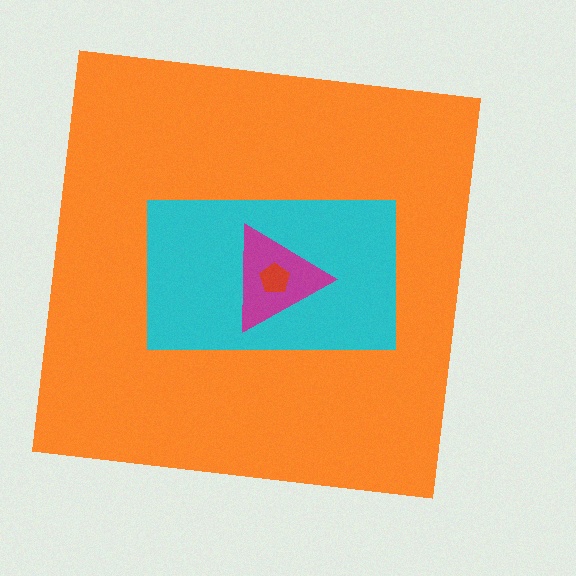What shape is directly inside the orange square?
The cyan rectangle.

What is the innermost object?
The red pentagon.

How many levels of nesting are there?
4.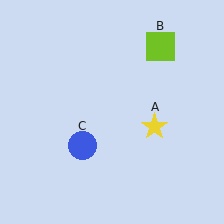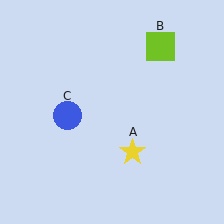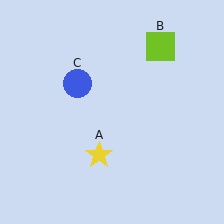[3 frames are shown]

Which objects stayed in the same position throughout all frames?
Lime square (object B) remained stationary.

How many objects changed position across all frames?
2 objects changed position: yellow star (object A), blue circle (object C).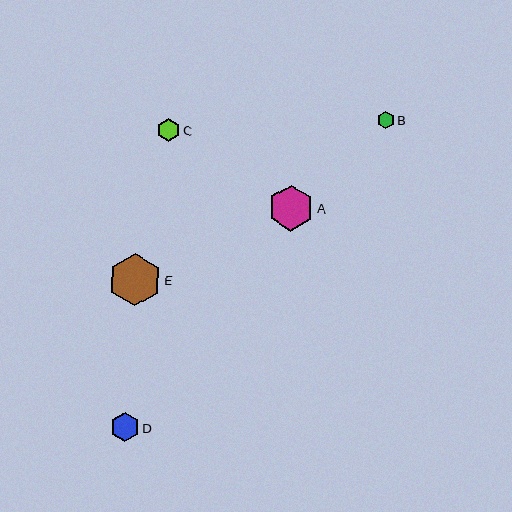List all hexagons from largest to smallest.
From largest to smallest: E, A, D, C, B.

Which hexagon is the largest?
Hexagon E is the largest with a size of approximately 52 pixels.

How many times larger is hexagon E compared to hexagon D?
Hexagon E is approximately 1.8 times the size of hexagon D.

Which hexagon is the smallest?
Hexagon B is the smallest with a size of approximately 16 pixels.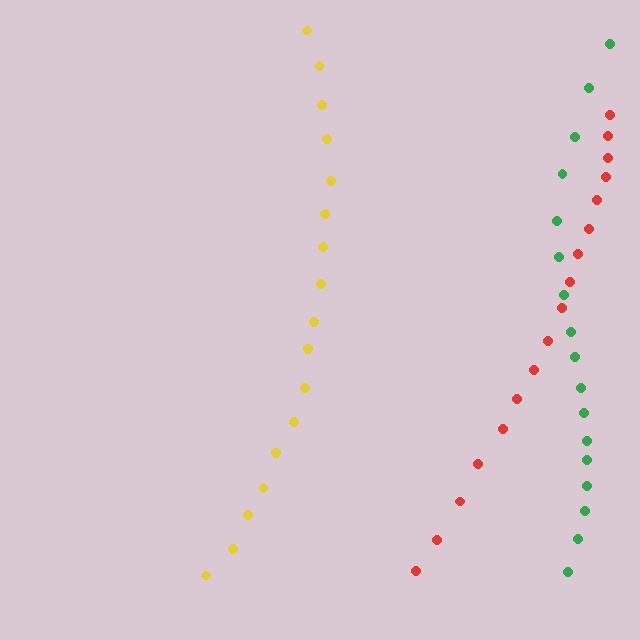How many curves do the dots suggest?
There are 3 distinct paths.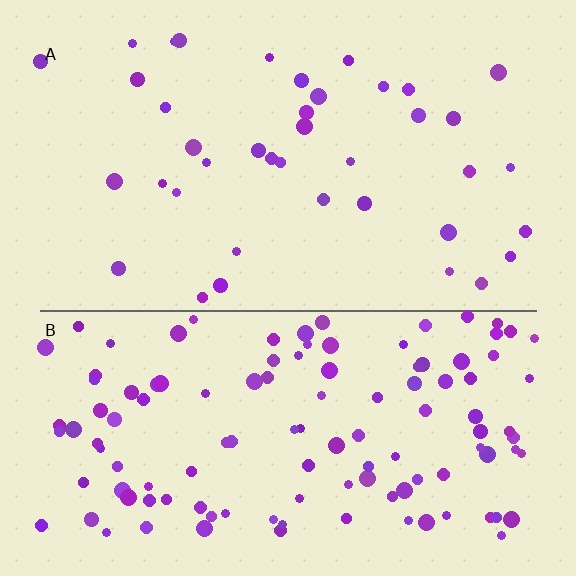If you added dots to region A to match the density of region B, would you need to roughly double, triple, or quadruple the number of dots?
Approximately triple.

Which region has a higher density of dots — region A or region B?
B (the bottom).